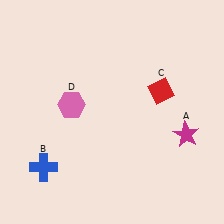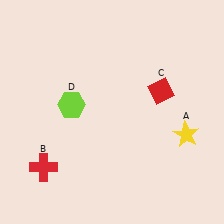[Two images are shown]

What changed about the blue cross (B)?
In Image 1, B is blue. In Image 2, it changed to red.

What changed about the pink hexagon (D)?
In Image 1, D is pink. In Image 2, it changed to lime.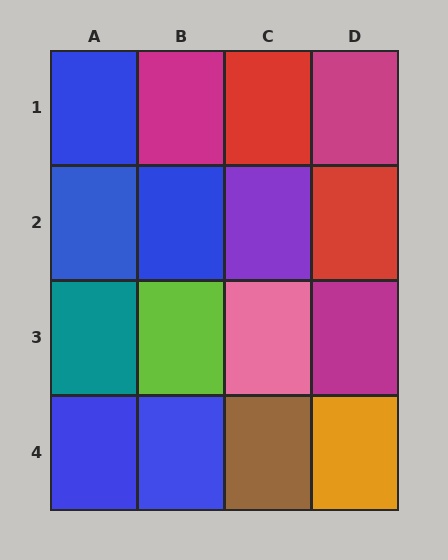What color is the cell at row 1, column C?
Red.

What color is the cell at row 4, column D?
Orange.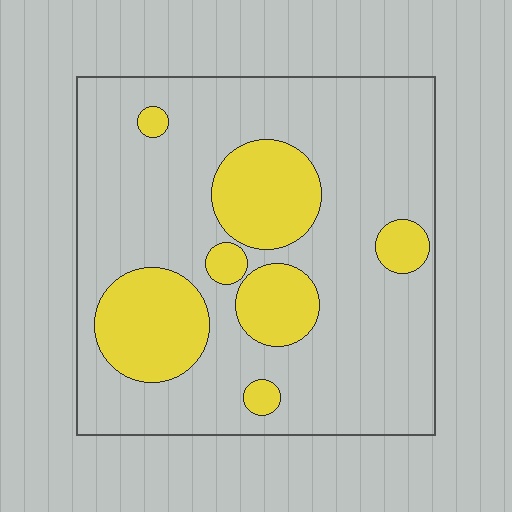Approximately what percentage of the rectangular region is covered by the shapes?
Approximately 25%.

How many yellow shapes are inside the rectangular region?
7.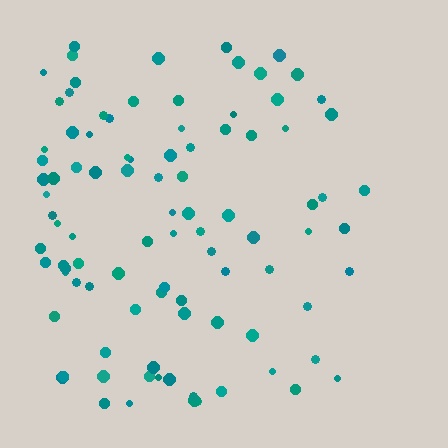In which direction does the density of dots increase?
From right to left, with the left side densest.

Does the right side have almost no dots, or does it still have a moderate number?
Still a moderate number, just noticeably fewer than the left.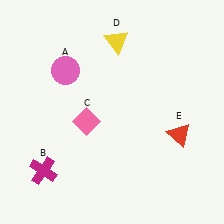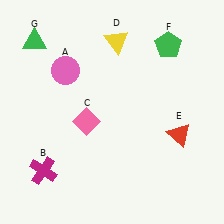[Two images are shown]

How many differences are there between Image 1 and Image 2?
There are 2 differences between the two images.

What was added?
A green pentagon (F), a green triangle (G) were added in Image 2.